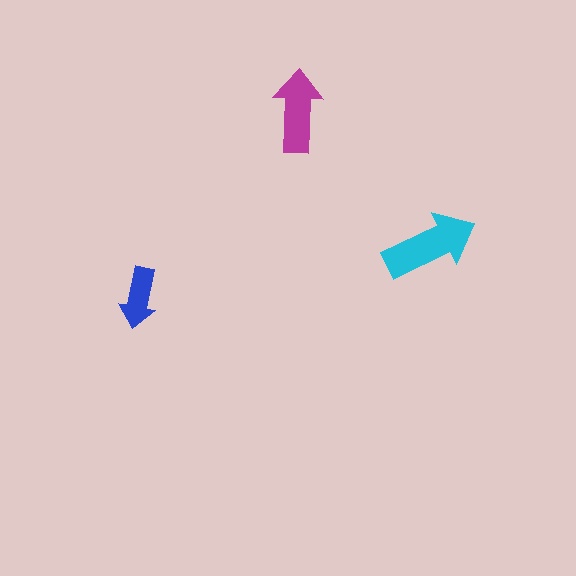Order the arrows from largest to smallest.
the cyan one, the magenta one, the blue one.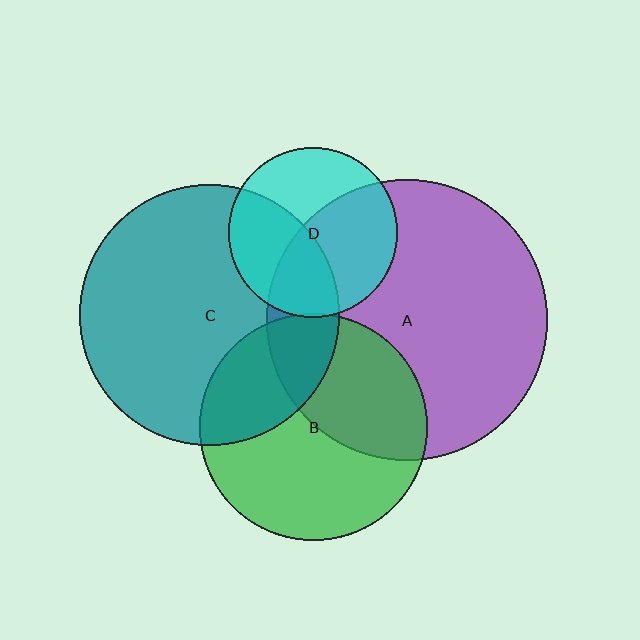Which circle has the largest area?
Circle A (purple).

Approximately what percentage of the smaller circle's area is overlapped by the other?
Approximately 40%.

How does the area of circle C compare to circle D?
Approximately 2.4 times.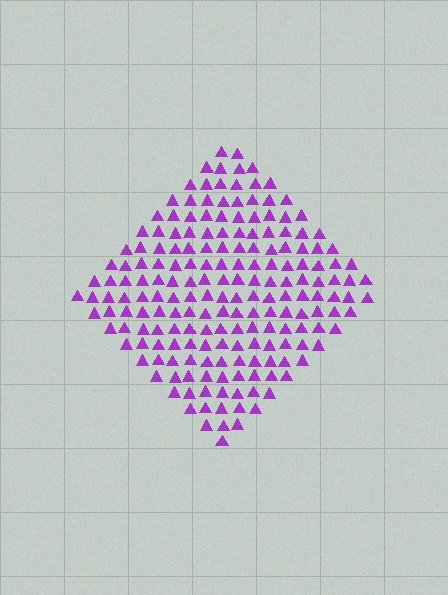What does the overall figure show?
The overall figure shows a diamond.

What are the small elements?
The small elements are triangles.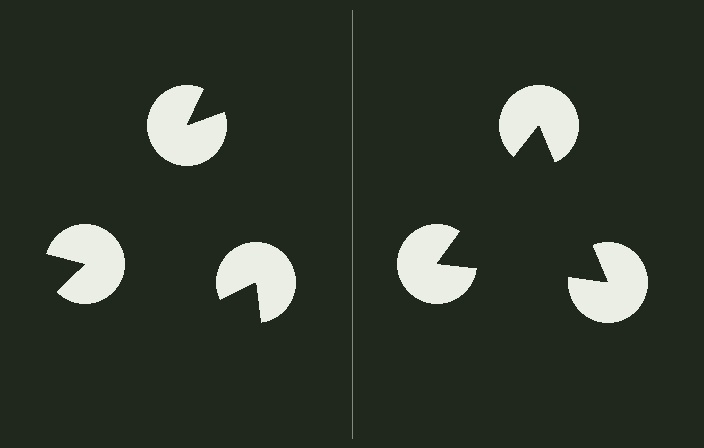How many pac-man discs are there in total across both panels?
6 — 3 on each side.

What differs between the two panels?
The pac-man discs are positioned identically on both sides; only the wedge orientations differ. On the right they align to a triangle; on the left they are misaligned.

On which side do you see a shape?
An illusory triangle appears on the right side. On the left side the wedge cuts are rotated, so no coherent shape forms.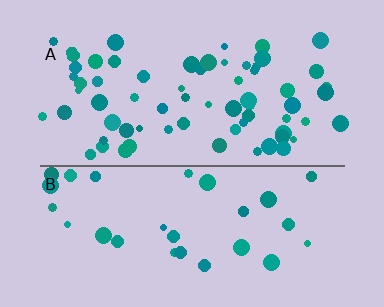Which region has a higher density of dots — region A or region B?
A (the top).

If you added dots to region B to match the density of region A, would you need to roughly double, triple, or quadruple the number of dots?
Approximately double.